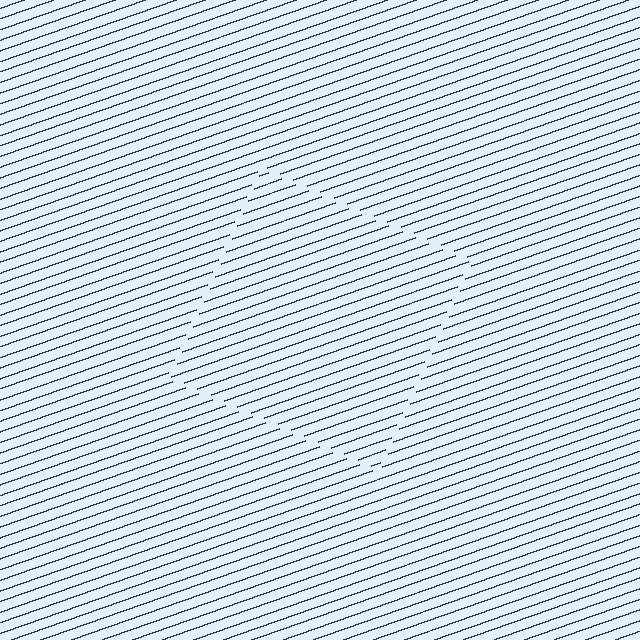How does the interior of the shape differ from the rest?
The interior of the shape contains the same grating, shifted by half a period — the contour is defined by the phase discontinuity where line-ends from the inner and outer gratings abut.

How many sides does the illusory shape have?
4 sides — the line-ends trace a square.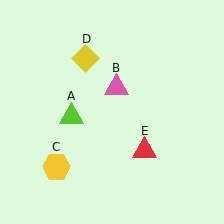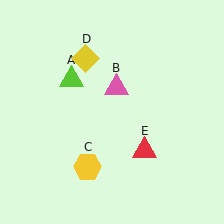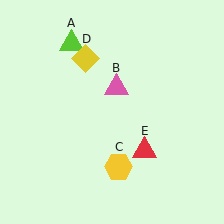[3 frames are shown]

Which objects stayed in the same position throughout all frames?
Pink triangle (object B) and yellow diamond (object D) and red triangle (object E) remained stationary.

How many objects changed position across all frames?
2 objects changed position: lime triangle (object A), yellow hexagon (object C).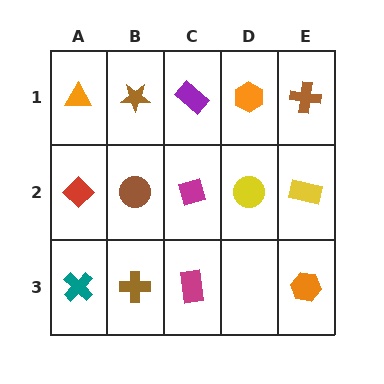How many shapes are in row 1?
5 shapes.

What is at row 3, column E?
An orange hexagon.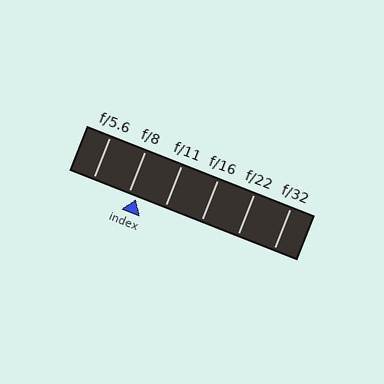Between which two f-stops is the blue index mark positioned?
The index mark is between f/8 and f/11.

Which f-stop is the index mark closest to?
The index mark is closest to f/8.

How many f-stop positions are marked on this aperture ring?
There are 6 f-stop positions marked.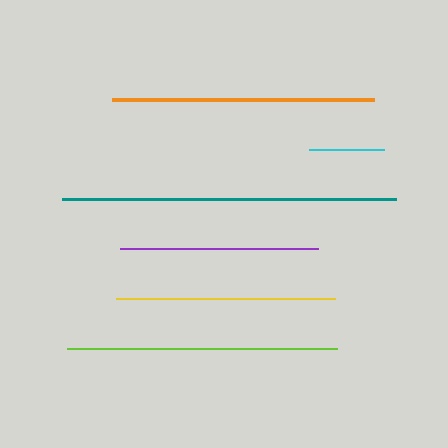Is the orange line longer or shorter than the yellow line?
The orange line is longer than the yellow line.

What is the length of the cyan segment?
The cyan segment is approximately 75 pixels long.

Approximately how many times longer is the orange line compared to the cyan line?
The orange line is approximately 3.5 times the length of the cyan line.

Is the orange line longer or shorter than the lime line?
The lime line is longer than the orange line.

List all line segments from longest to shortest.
From longest to shortest: teal, lime, orange, yellow, purple, cyan.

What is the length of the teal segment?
The teal segment is approximately 334 pixels long.